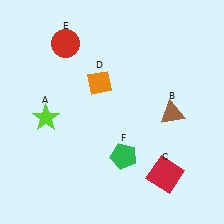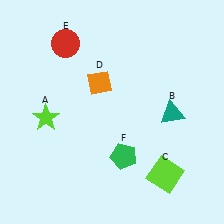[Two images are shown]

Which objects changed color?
B changed from brown to teal. C changed from red to lime.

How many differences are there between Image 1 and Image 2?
There are 2 differences between the two images.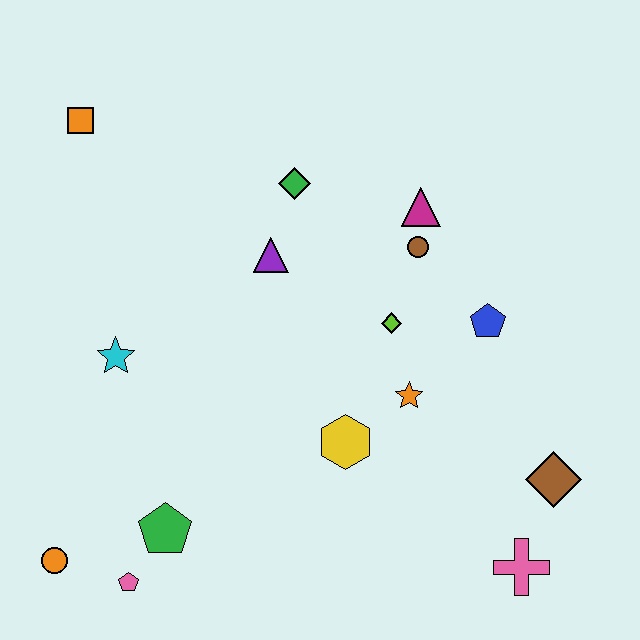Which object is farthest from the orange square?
The pink cross is farthest from the orange square.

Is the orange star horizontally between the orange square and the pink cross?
Yes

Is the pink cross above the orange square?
No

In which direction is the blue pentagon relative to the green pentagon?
The blue pentagon is to the right of the green pentagon.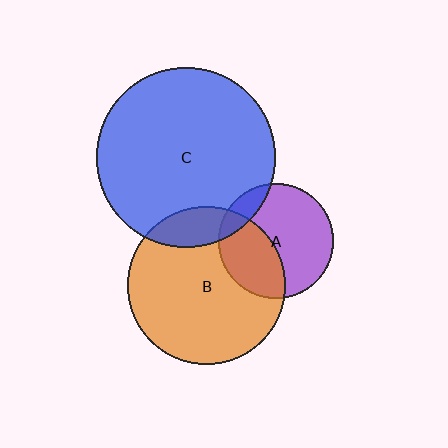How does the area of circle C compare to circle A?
Approximately 2.4 times.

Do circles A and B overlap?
Yes.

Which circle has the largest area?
Circle C (blue).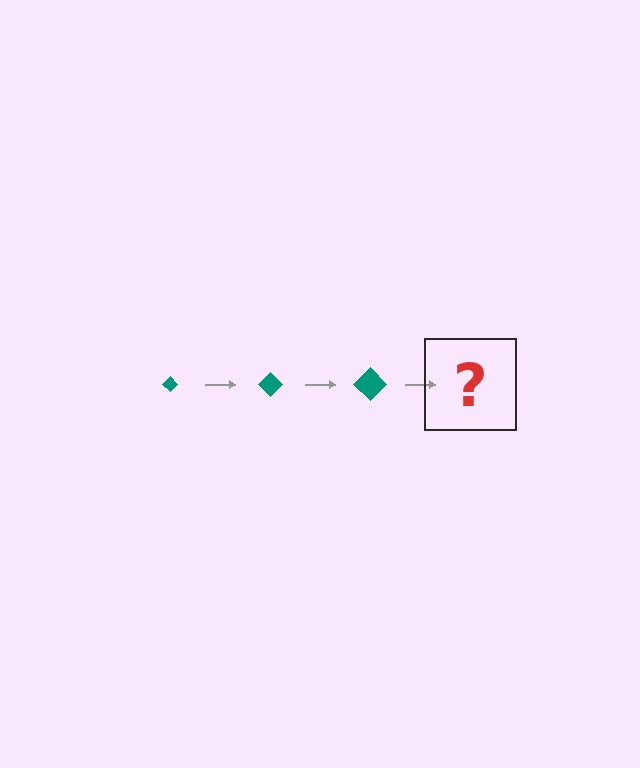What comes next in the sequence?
The next element should be a teal diamond, larger than the previous one.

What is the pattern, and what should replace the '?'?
The pattern is that the diamond gets progressively larger each step. The '?' should be a teal diamond, larger than the previous one.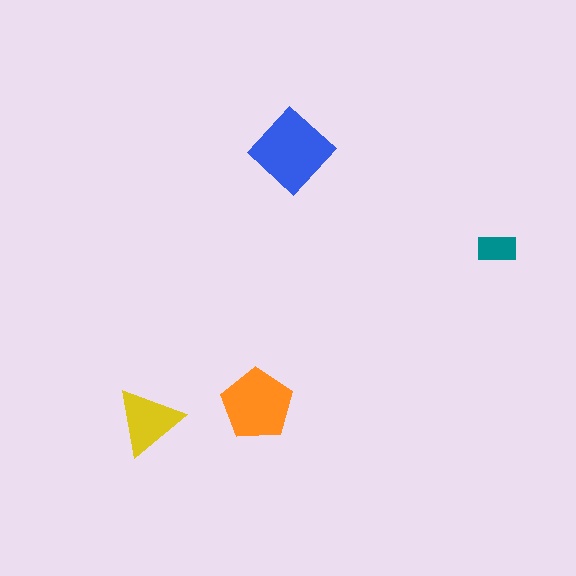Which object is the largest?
The blue diamond.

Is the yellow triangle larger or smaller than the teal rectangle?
Larger.